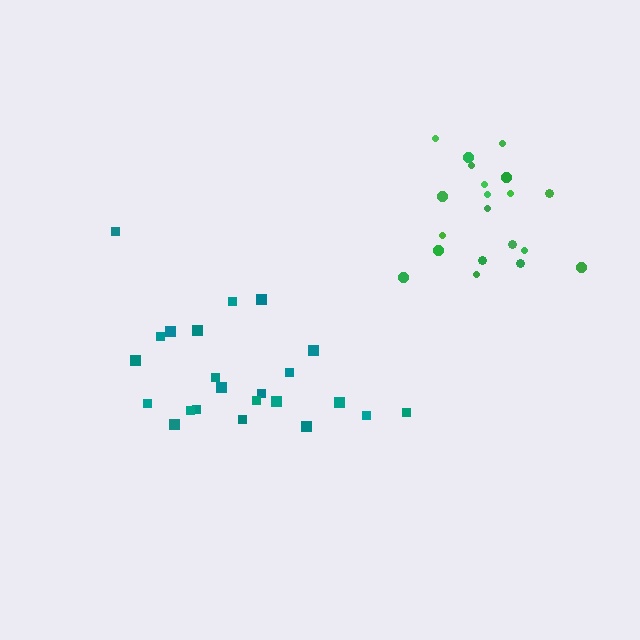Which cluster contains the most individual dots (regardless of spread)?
Teal (23).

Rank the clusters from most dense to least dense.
green, teal.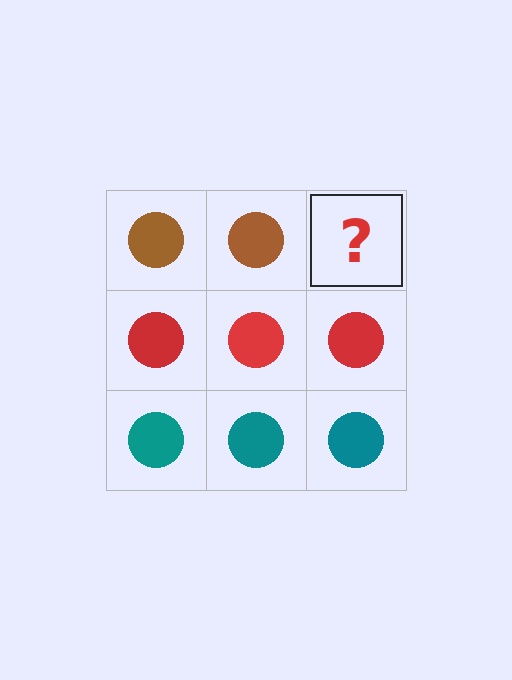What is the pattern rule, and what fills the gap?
The rule is that each row has a consistent color. The gap should be filled with a brown circle.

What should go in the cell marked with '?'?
The missing cell should contain a brown circle.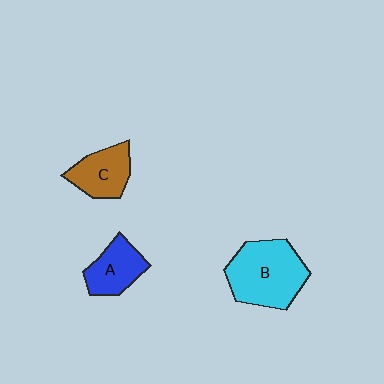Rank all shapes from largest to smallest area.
From largest to smallest: B (cyan), C (brown), A (blue).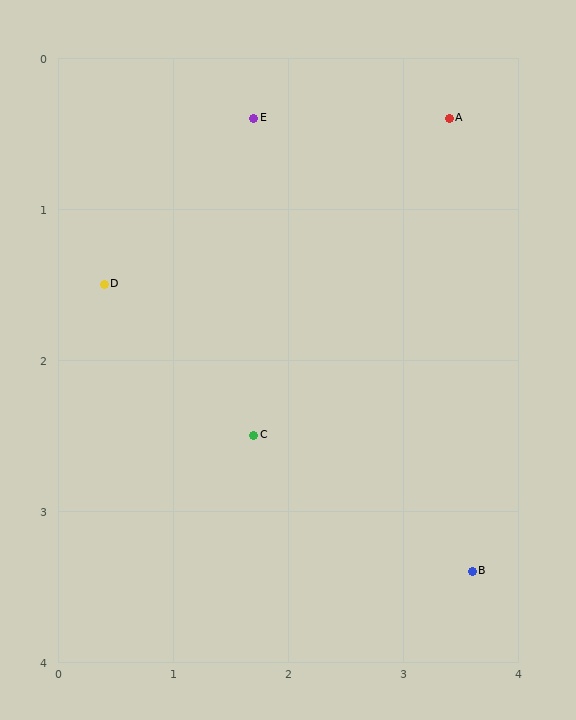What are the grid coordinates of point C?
Point C is at approximately (1.7, 2.5).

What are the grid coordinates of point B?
Point B is at approximately (3.6, 3.4).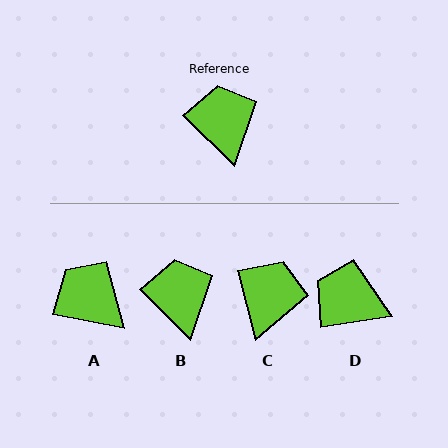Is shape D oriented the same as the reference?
No, it is off by about 53 degrees.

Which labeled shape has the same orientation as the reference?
B.